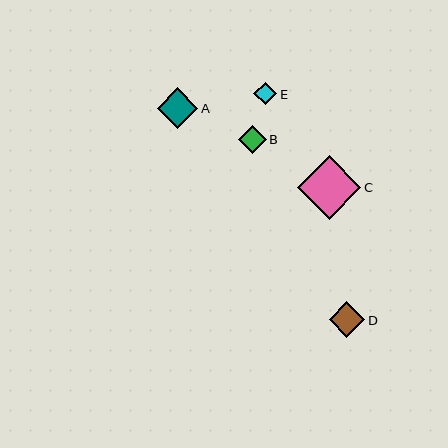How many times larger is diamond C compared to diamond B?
Diamond C is approximately 2.3 times the size of diamond B.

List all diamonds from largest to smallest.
From largest to smallest: C, A, D, B, E.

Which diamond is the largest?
Diamond C is the largest with a size of approximately 63 pixels.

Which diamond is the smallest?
Diamond E is the smallest with a size of approximately 23 pixels.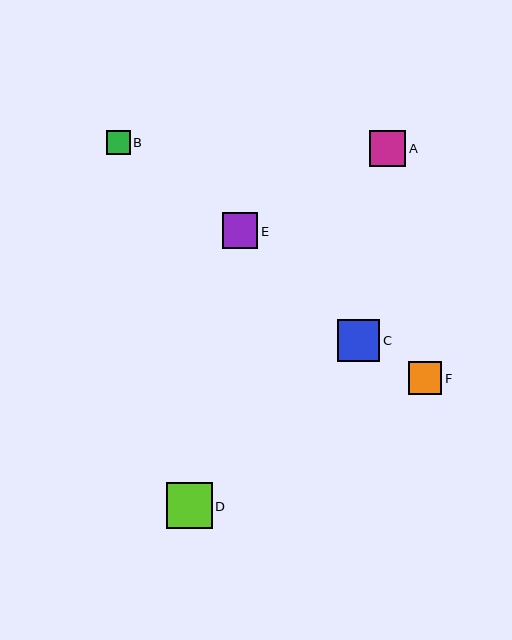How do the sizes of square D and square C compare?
Square D and square C are approximately the same size.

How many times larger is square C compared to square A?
Square C is approximately 1.2 times the size of square A.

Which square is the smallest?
Square B is the smallest with a size of approximately 24 pixels.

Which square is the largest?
Square D is the largest with a size of approximately 46 pixels.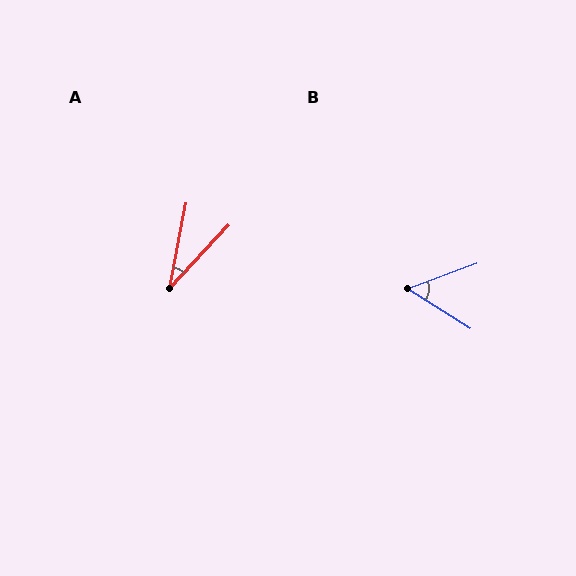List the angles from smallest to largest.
A (33°), B (53°).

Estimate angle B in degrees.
Approximately 53 degrees.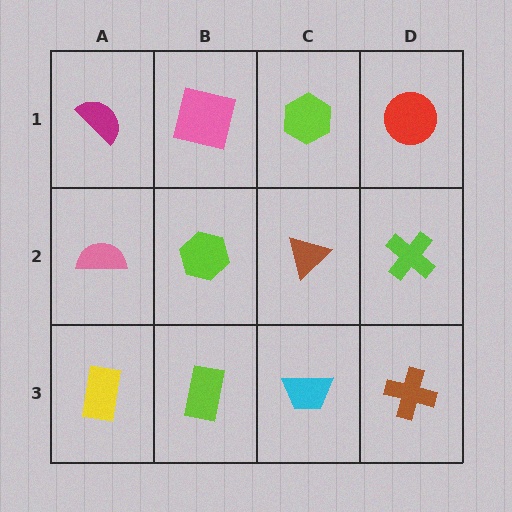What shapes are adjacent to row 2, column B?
A pink square (row 1, column B), a lime rectangle (row 3, column B), a pink semicircle (row 2, column A), a brown triangle (row 2, column C).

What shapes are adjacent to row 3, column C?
A brown triangle (row 2, column C), a lime rectangle (row 3, column B), a brown cross (row 3, column D).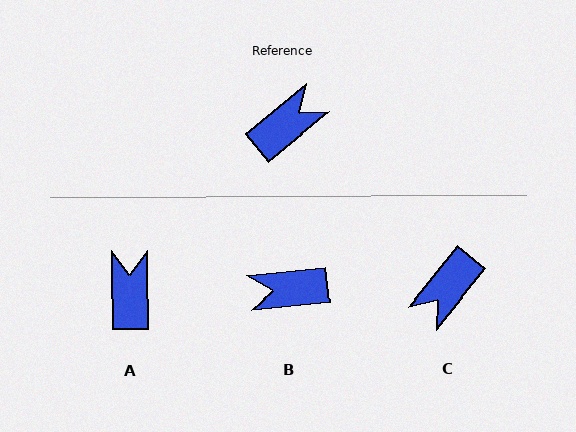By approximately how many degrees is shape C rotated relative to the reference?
Approximately 169 degrees clockwise.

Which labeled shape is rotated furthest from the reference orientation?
C, about 169 degrees away.